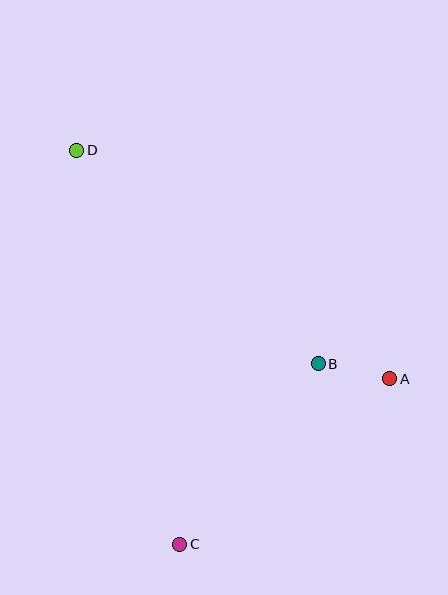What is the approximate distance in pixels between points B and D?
The distance between B and D is approximately 323 pixels.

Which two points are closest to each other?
Points A and B are closest to each other.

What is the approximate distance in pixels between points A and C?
The distance between A and C is approximately 267 pixels.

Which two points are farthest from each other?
Points C and D are farthest from each other.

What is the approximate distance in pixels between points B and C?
The distance between B and C is approximately 228 pixels.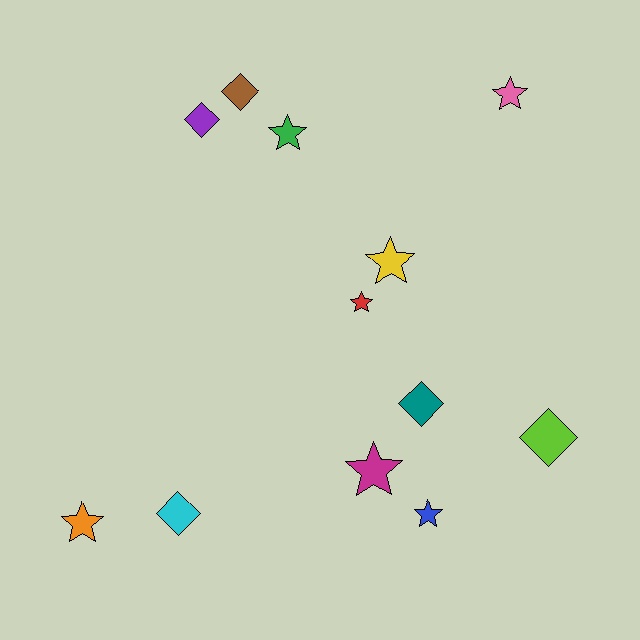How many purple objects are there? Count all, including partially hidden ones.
There is 1 purple object.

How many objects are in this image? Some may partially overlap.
There are 12 objects.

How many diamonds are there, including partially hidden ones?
There are 5 diamonds.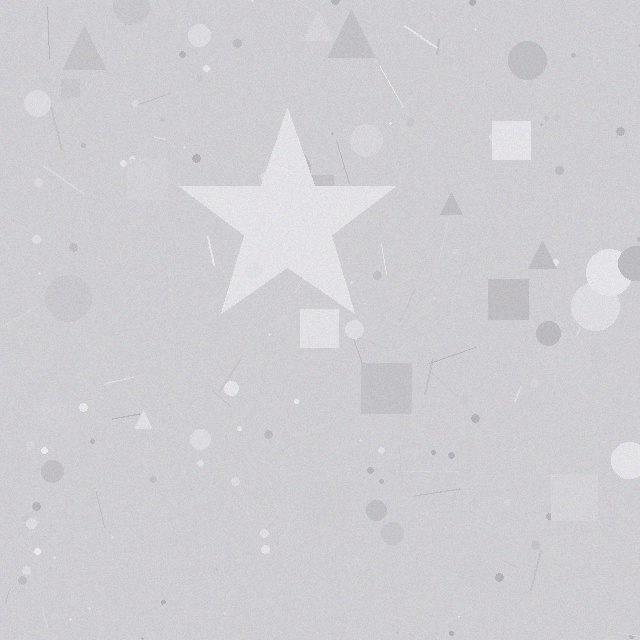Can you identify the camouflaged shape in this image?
The camouflaged shape is a star.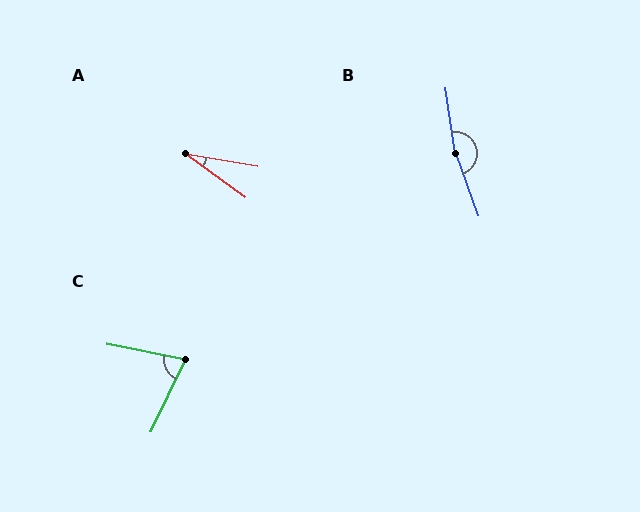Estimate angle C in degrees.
Approximately 76 degrees.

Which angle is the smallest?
A, at approximately 26 degrees.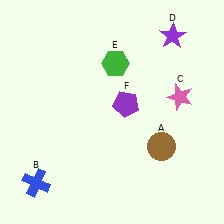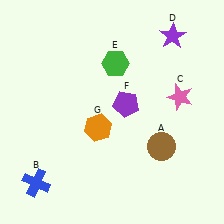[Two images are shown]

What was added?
An orange hexagon (G) was added in Image 2.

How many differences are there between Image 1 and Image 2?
There is 1 difference between the two images.